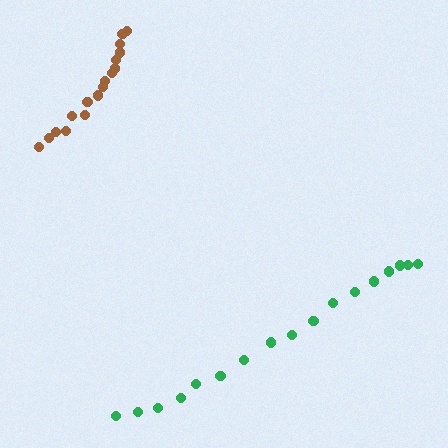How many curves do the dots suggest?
There are 2 distinct paths.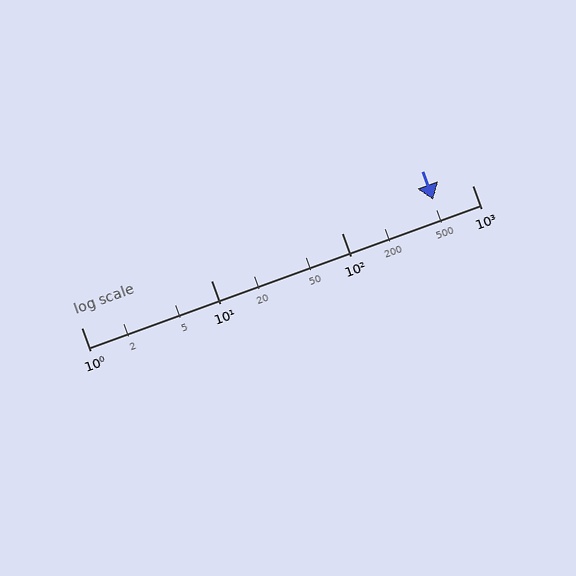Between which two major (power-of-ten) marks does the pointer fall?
The pointer is between 100 and 1000.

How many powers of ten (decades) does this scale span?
The scale spans 3 decades, from 1 to 1000.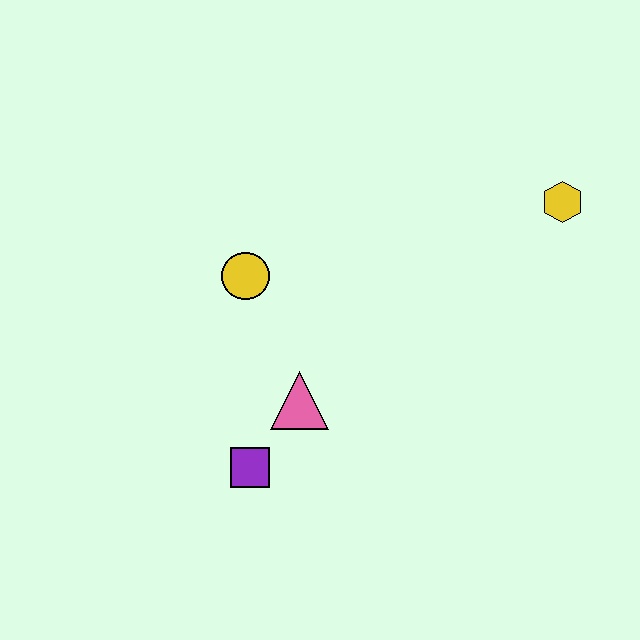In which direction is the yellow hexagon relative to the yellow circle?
The yellow hexagon is to the right of the yellow circle.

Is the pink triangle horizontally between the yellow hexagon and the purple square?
Yes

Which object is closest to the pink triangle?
The purple square is closest to the pink triangle.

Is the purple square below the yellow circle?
Yes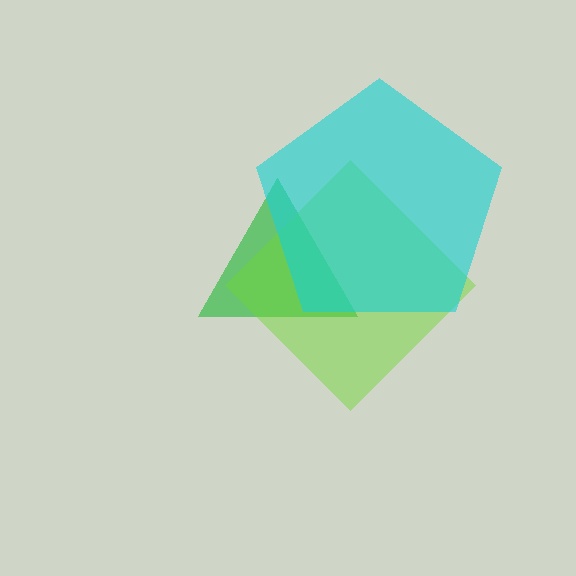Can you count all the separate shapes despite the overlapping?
Yes, there are 3 separate shapes.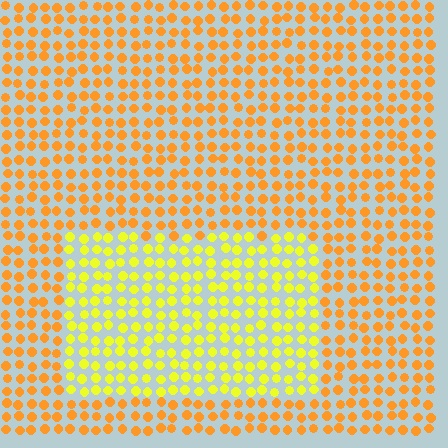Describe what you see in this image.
The image is filled with small orange elements in a uniform arrangement. A rectangle-shaped region is visible where the elements are tinted to a slightly different hue, forming a subtle color boundary.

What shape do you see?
I see a rectangle.